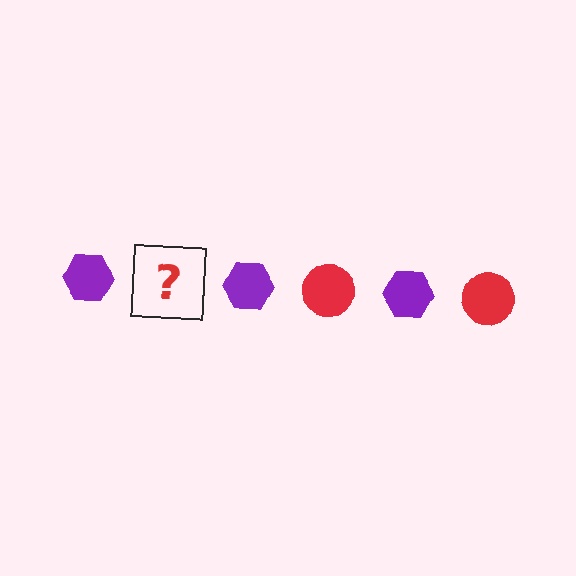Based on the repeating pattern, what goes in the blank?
The blank should be a red circle.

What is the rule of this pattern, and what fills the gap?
The rule is that the pattern alternates between purple hexagon and red circle. The gap should be filled with a red circle.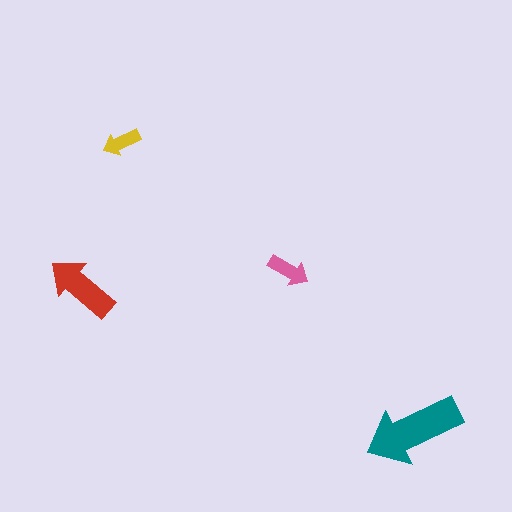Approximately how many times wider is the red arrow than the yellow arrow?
About 2 times wider.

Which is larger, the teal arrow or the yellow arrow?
The teal one.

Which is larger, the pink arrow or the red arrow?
The red one.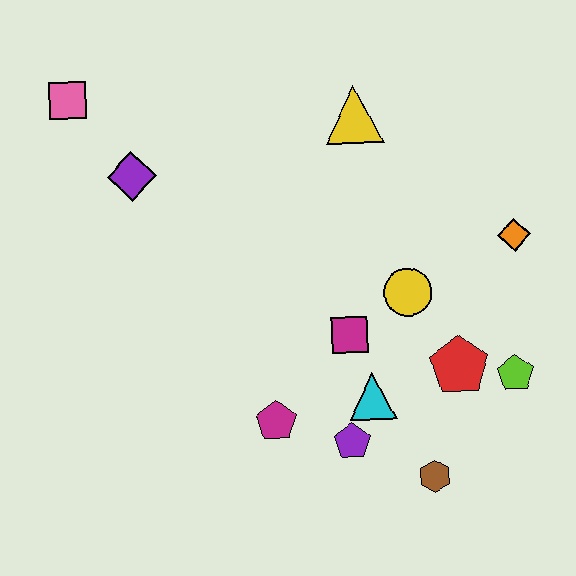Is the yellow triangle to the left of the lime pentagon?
Yes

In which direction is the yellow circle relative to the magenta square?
The yellow circle is to the right of the magenta square.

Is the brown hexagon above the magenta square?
No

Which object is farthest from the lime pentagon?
The pink square is farthest from the lime pentagon.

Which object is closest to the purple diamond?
The pink square is closest to the purple diamond.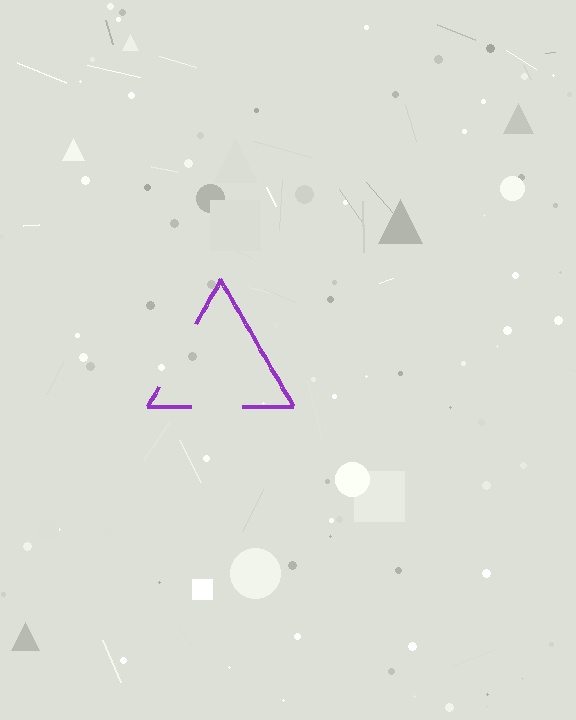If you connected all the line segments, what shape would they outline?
They would outline a triangle.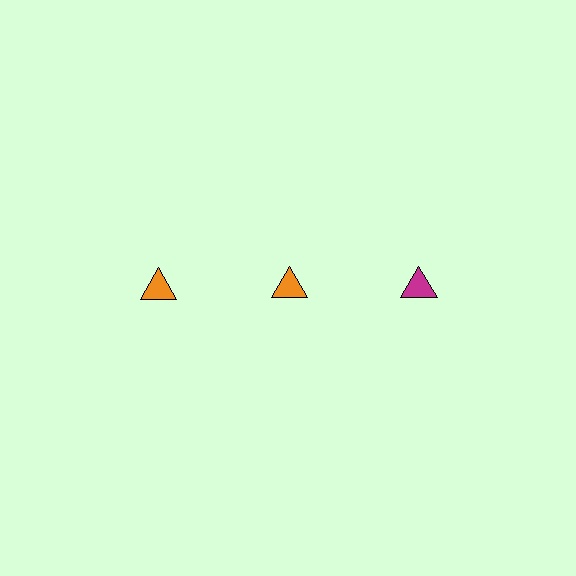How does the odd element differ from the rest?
It has a different color: magenta instead of orange.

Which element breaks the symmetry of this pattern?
The magenta triangle in the top row, center column breaks the symmetry. All other shapes are orange triangles.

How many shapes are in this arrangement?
There are 3 shapes arranged in a grid pattern.